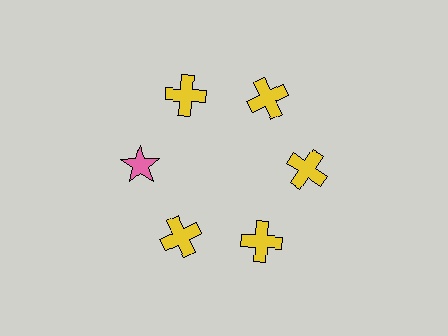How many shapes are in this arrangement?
There are 6 shapes arranged in a ring pattern.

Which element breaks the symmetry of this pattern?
The pink star at roughly the 9 o'clock position breaks the symmetry. All other shapes are yellow crosses.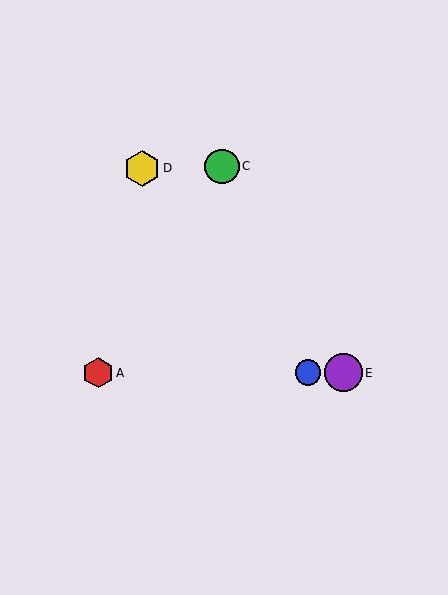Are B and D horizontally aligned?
No, B is at y≈373 and D is at y≈168.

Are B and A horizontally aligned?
Yes, both are at y≈373.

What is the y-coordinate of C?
Object C is at y≈166.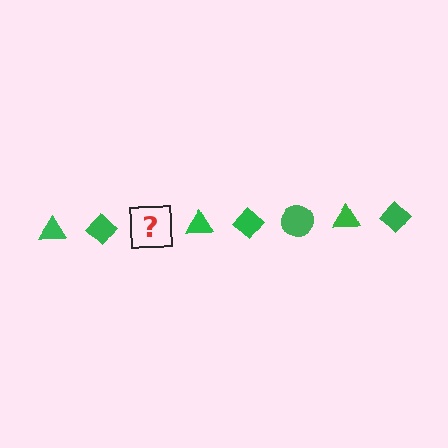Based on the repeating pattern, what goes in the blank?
The blank should be a green circle.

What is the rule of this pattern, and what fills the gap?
The rule is that the pattern cycles through triangle, diamond, circle shapes in green. The gap should be filled with a green circle.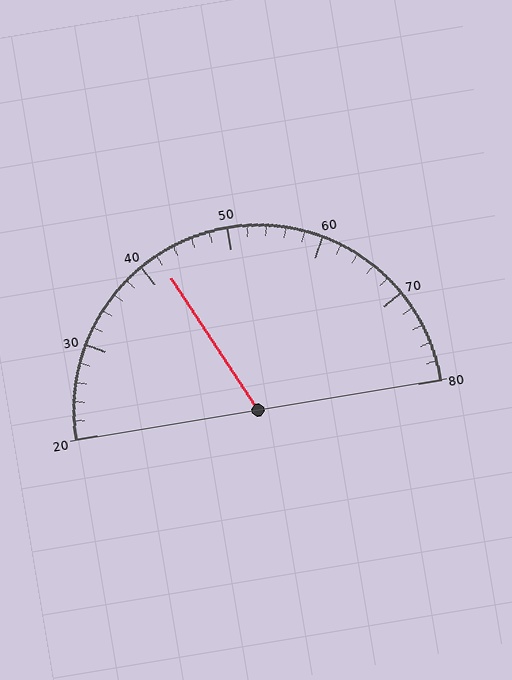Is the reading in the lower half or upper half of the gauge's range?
The reading is in the lower half of the range (20 to 80).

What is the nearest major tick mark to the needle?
The nearest major tick mark is 40.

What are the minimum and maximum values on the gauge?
The gauge ranges from 20 to 80.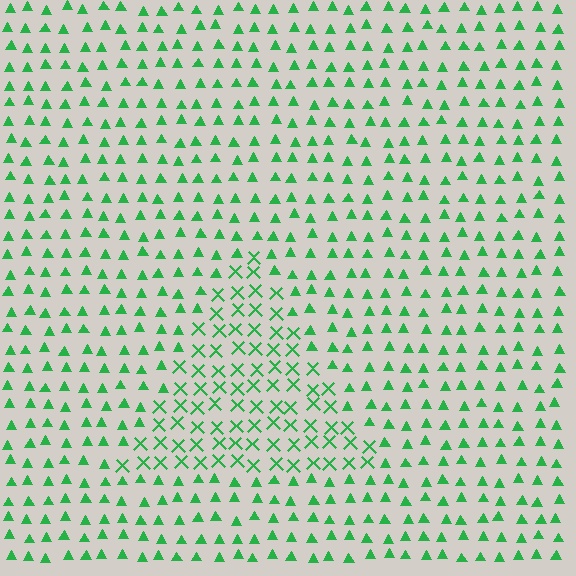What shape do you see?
I see a triangle.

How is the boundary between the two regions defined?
The boundary is defined by a change in element shape: X marks inside vs. triangles outside. All elements share the same color and spacing.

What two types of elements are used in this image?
The image uses X marks inside the triangle region and triangles outside it.